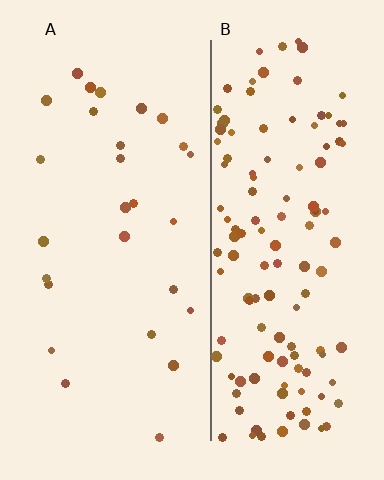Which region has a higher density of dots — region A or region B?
B (the right).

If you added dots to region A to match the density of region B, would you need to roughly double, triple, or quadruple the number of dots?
Approximately quadruple.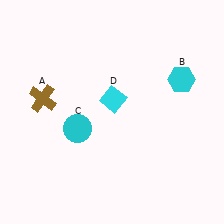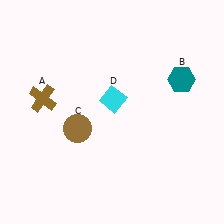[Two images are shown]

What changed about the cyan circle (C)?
In Image 1, C is cyan. In Image 2, it changed to brown.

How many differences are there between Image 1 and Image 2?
There are 2 differences between the two images.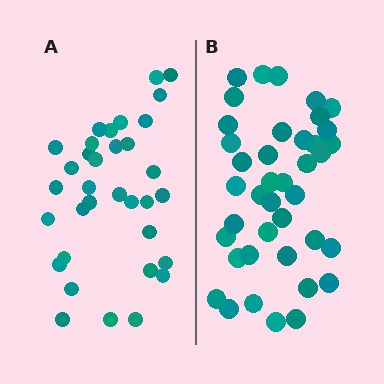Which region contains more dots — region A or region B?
Region B (the right region) has more dots.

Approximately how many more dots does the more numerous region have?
Region B has about 6 more dots than region A.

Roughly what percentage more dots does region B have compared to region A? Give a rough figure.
About 20% more.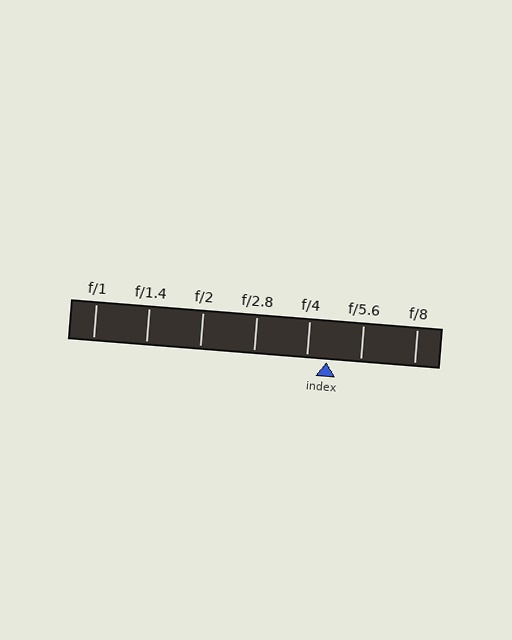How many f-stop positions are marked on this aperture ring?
There are 7 f-stop positions marked.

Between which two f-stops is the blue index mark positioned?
The index mark is between f/4 and f/5.6.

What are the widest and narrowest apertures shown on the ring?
The widest aperture shown is f/1 and the narrowest is f/8.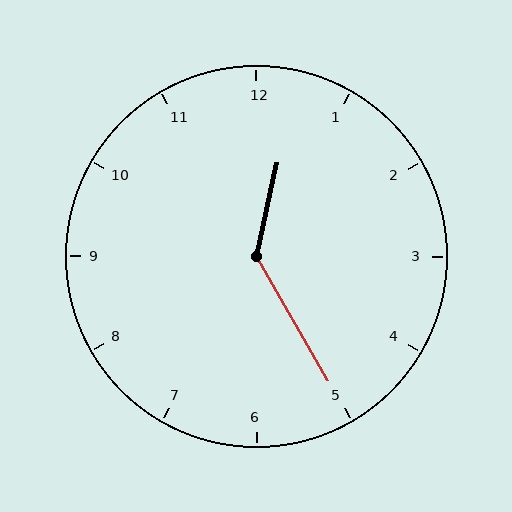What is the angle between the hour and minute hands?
Approximately 138 degrees.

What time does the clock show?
12:25.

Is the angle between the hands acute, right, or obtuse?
It is obtuse.